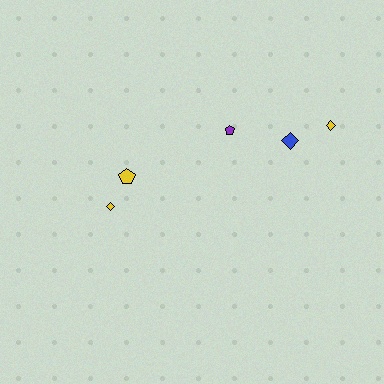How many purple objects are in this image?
There is 1 purple object.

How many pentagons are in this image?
There are 2 pentagons.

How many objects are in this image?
There are 5 objects.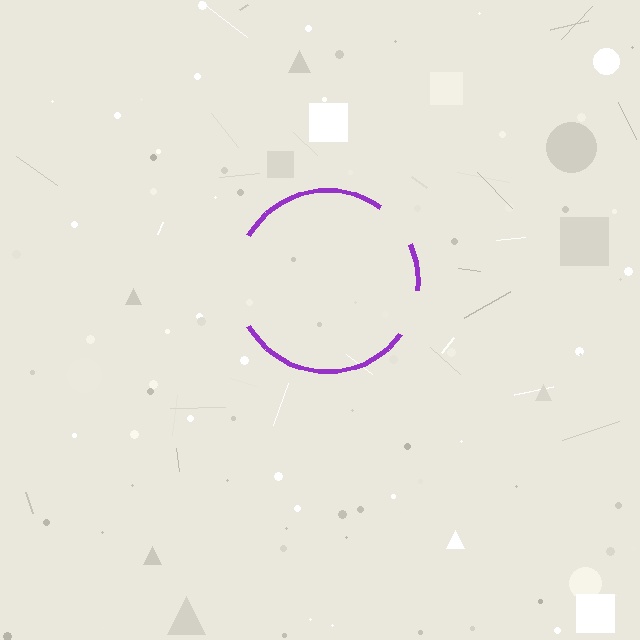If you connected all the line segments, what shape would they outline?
They would outline a circle.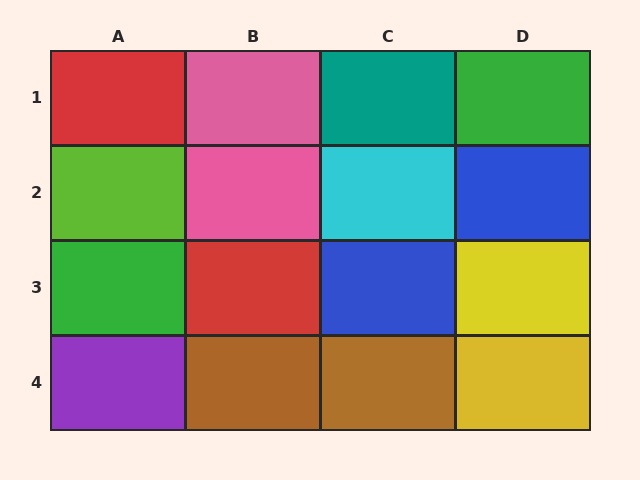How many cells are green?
2 cells are green.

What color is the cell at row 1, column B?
Pink.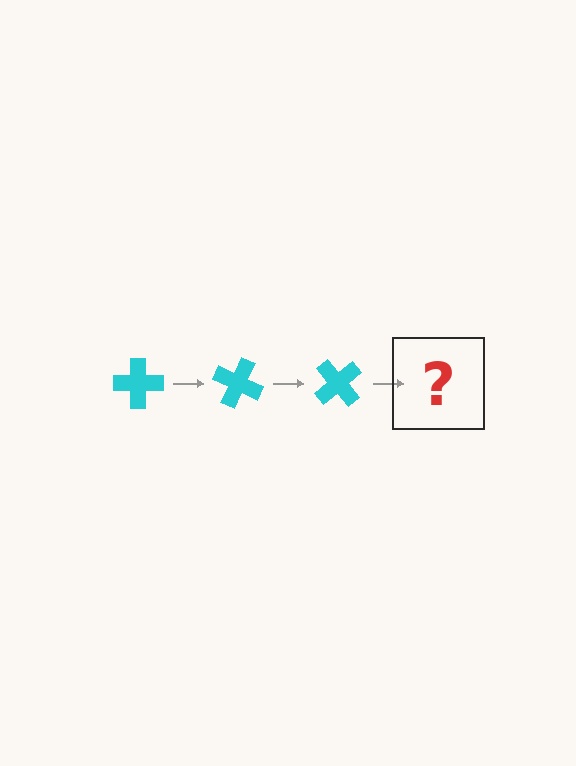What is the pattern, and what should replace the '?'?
The pattern is that the cross rotates 25 degrees each step. The '?' should be a cyan cross rotated 75 degrees.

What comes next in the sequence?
The next element should be a cyan cross rotated 75 degrees.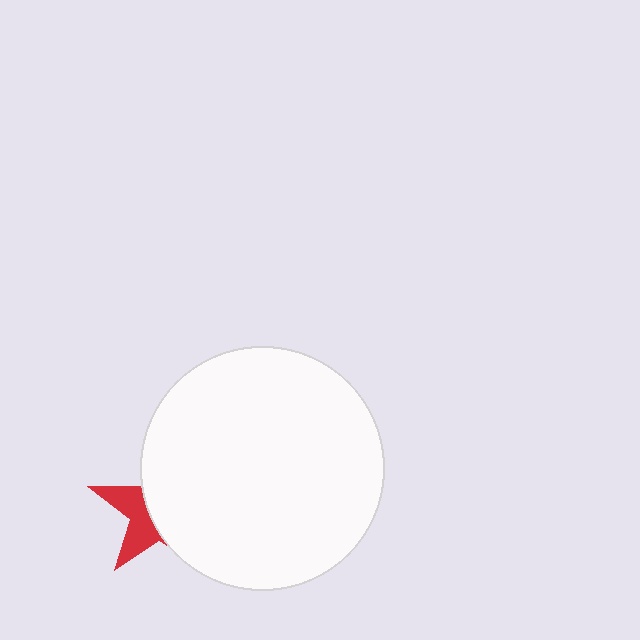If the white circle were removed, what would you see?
You would see the complete red star.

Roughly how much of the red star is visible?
A small part of it is visible (roughly 36%).